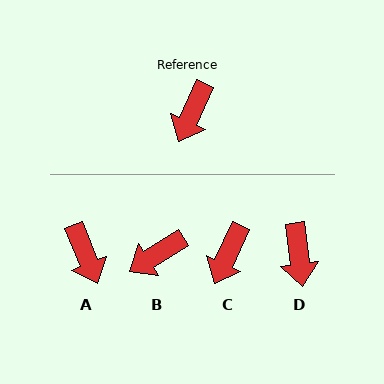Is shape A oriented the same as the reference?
No, it is off by about 46 degrees.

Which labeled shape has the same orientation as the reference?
C.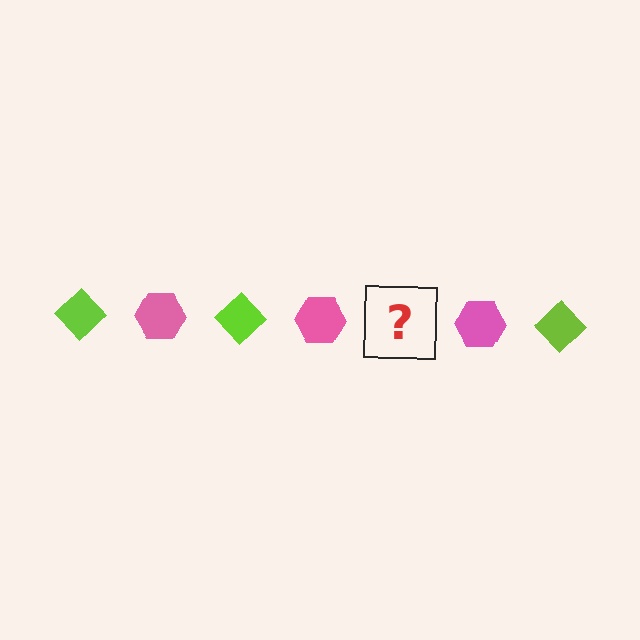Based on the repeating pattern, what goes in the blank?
The blank should be a lime diamond.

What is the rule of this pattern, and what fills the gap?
The rule is that the pattern alternates between lime diamond and pink hexagon. The gap should be filled with a lime diamond.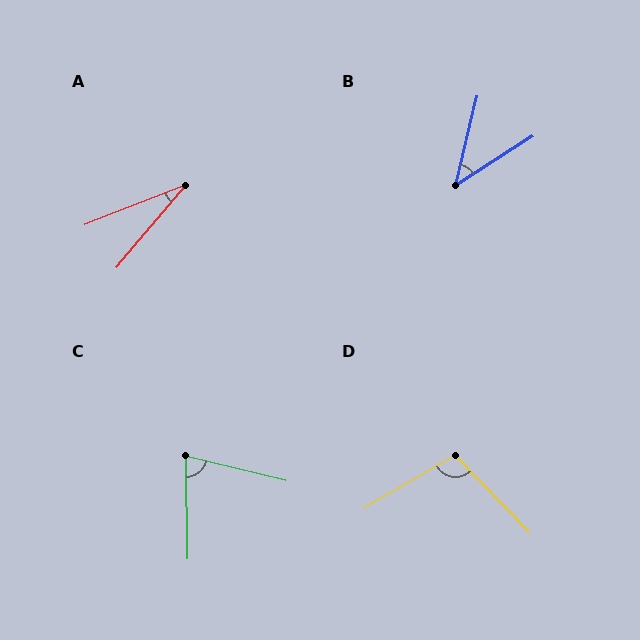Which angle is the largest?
D, at approximately 103 degrees.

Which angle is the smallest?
A, at approximately 29 degrees.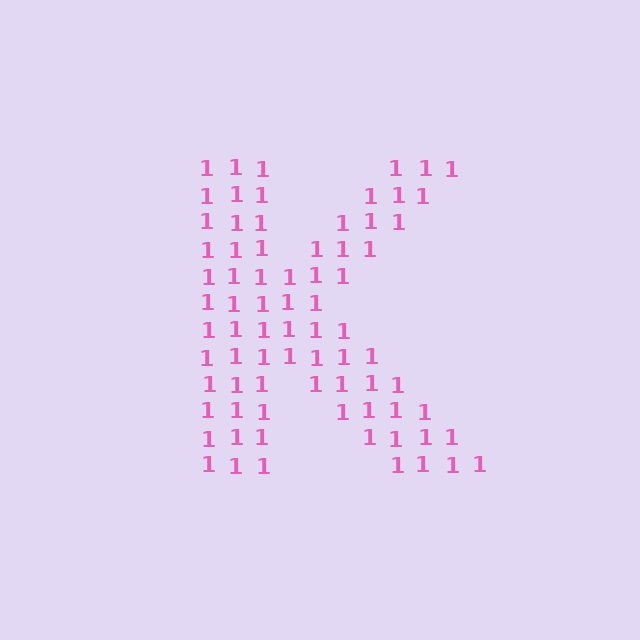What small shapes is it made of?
It is made of small digit 1's.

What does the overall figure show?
The overall figure shows the letter K.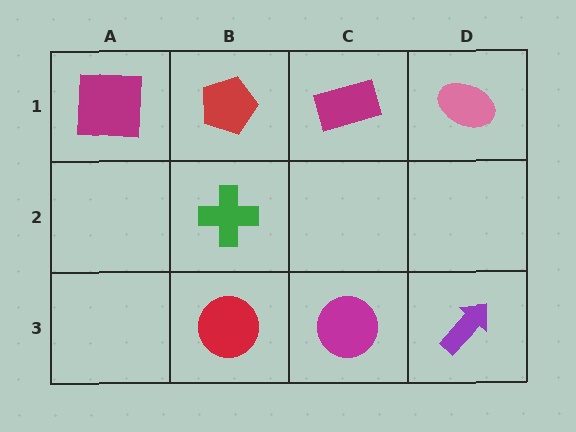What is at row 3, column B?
A red circle.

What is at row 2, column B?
A green cross.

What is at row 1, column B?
A red pentagon.